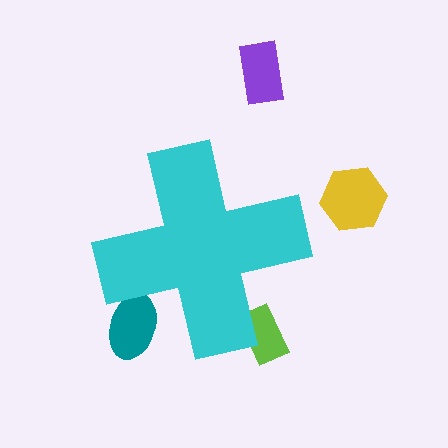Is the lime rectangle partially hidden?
Yes, the lime rectangle is partially hidden behind the cyan cross.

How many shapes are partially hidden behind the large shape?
2 shapes are partially hidden.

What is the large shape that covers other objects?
A cyan cross.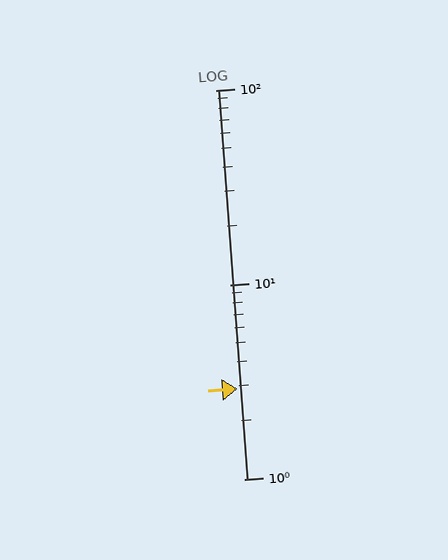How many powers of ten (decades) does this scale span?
The scale spans 2 decades, from 1 to 100.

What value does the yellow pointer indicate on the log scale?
The pointer indicates approximately 2.9.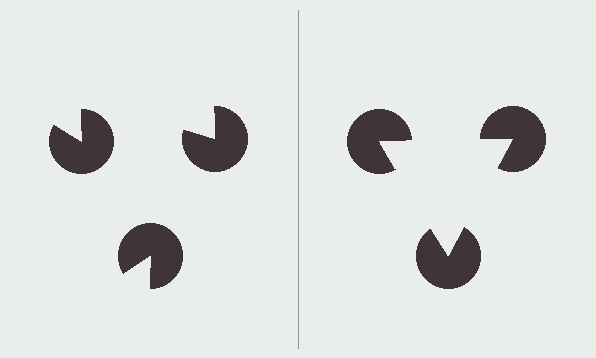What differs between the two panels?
The pac-man discs are positioned identically on both sides; only the wedge orientations differ. On the right they align to a triangle; on the left they are misaligned.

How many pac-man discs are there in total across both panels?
6 — 3 on each side.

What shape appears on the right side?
An illusory triangle.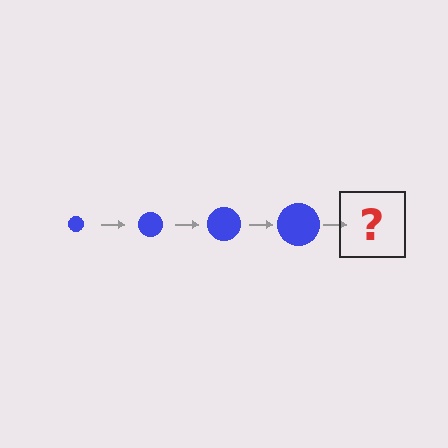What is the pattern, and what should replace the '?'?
The pattern is that the circle gets progressively larger each step. The '?' should be a blue circle, larger than the previous one.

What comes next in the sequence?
The next element should be a blue circle, larger than the previous one.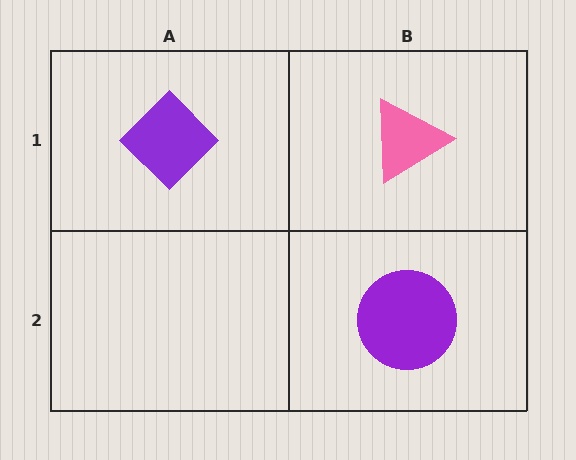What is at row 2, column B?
A purple circle.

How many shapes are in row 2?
1 shape.